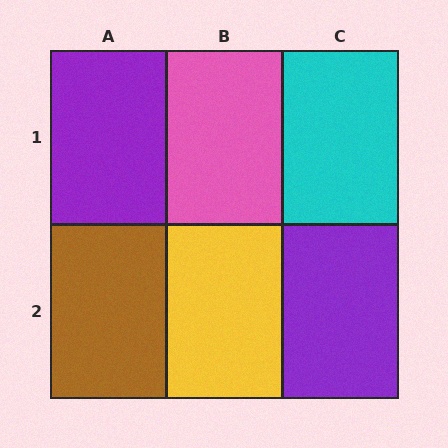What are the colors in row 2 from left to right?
Brown, yellow, purple.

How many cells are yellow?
1 cell is yellow.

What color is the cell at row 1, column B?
Pink.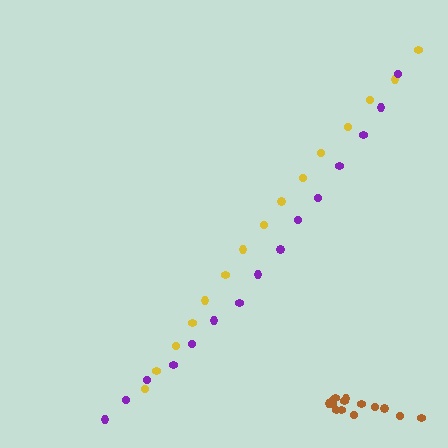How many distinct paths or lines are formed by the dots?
There are 3 distinct paths.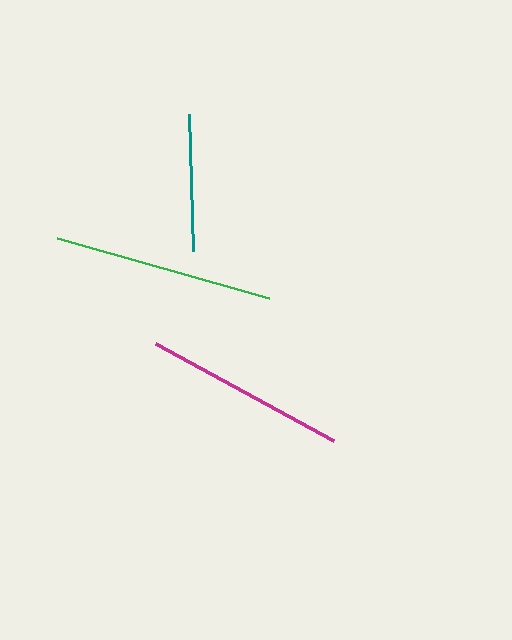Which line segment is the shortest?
The teal line is the shortest at approximately 137 pixels.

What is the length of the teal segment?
The teal segment is approximately 137 pixels long.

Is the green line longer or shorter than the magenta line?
The green line is longer than the magenta line.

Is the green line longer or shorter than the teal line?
The green line is longer than the teal line.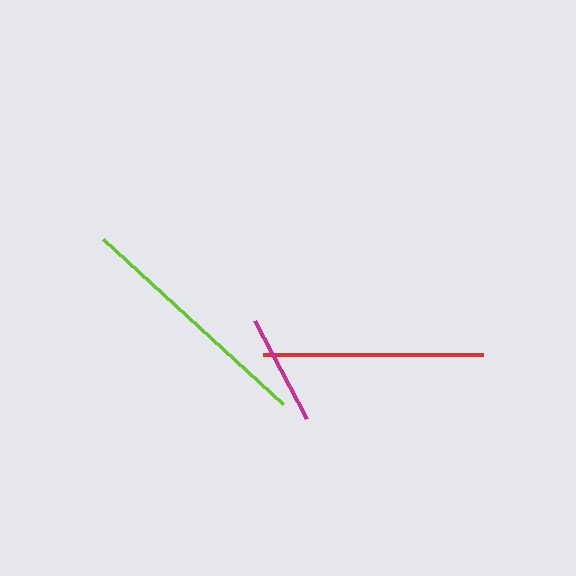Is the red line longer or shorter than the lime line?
The lime line is longer than the red line.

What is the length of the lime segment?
The lime segment is approximately 245 pixels long.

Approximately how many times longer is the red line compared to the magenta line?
The red line is approximately 2.0 times the length of the magenta line.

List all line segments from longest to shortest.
From longest to shortest: lime, red, magenta.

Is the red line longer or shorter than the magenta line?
The red line is longer than the magenta line.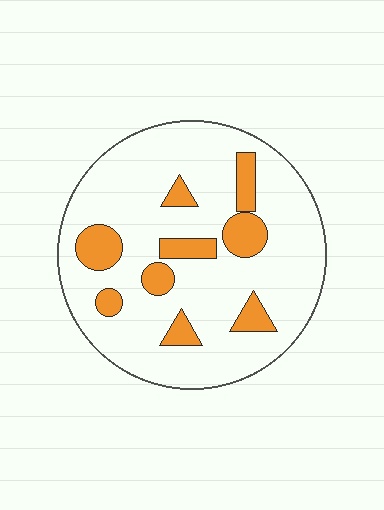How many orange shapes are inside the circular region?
9.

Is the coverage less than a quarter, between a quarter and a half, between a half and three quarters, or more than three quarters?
Less than a quarter.